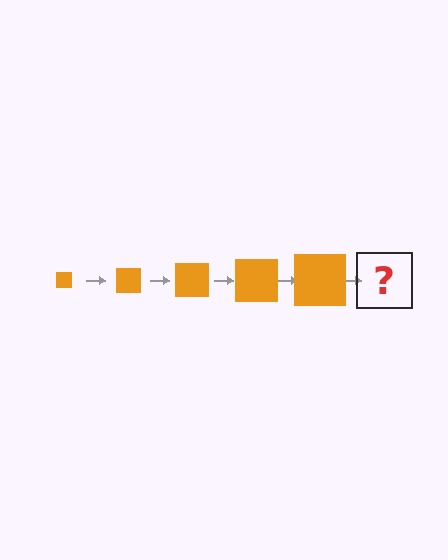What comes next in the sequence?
The next element should be an orange square, larger than the previous one.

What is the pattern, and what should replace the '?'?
The pattern is that the square gets progressively larger each step. The '?' should be an orange square, larger than the previous one.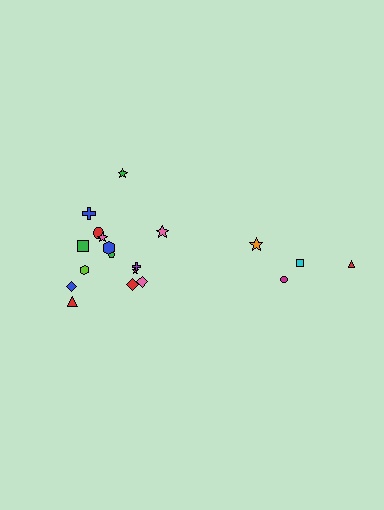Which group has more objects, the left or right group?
The left group.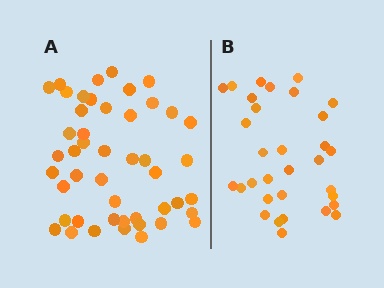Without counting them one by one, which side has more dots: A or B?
Region A (the left region) has more dots.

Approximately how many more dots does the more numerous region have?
Region A has approximately 15 more dots than region B.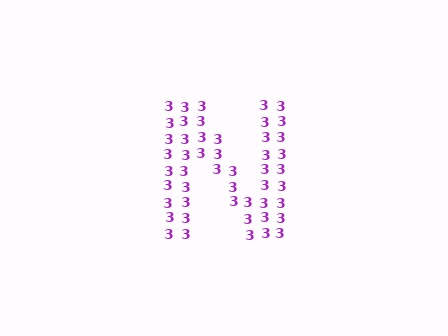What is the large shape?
The large shape is the letter N.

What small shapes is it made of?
It is made of small digit 3's.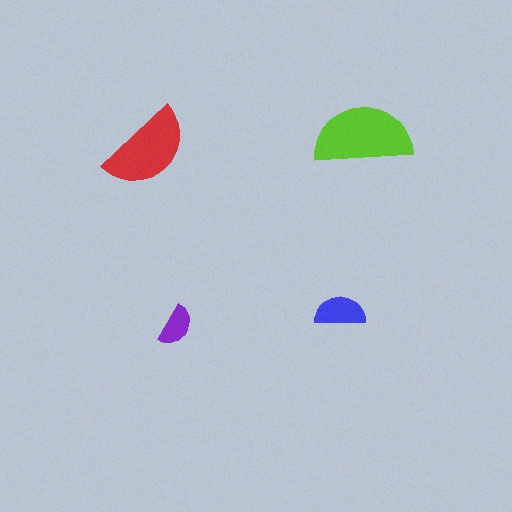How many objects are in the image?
There are 4 objects in the image.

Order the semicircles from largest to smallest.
the lime one, the red one, the blue one, the purple one.